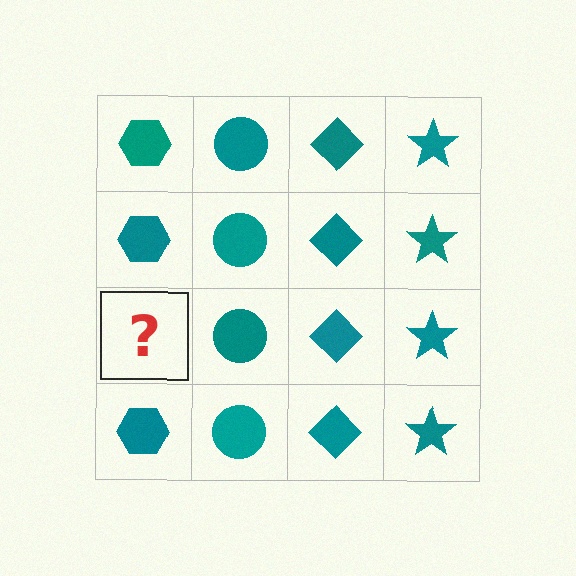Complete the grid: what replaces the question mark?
The question mark should be replaced with a teal hexagon.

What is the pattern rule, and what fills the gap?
The rule is that each column has a consistent shape. The gap should be filled with a teal hexagon.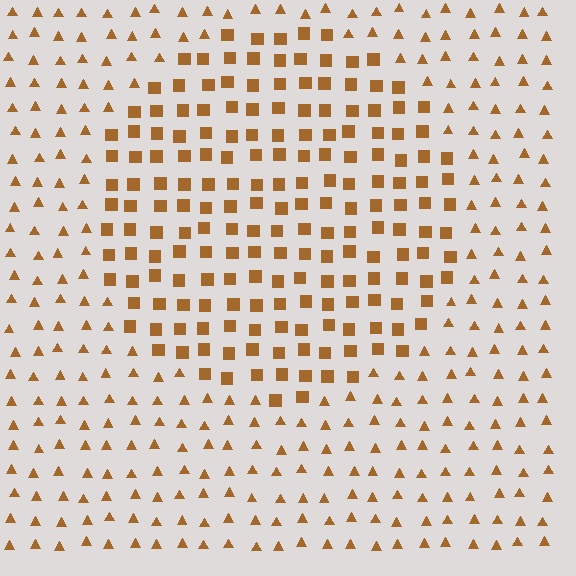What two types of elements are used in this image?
The image uses squares inside the circle region and triangles outside it.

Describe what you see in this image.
The image is filled with small brown elements arranged in a uniform grid. A circle-shaped region contains squares, while the surrounding area contains triangles. The boundary is defined purely by the change in element shape.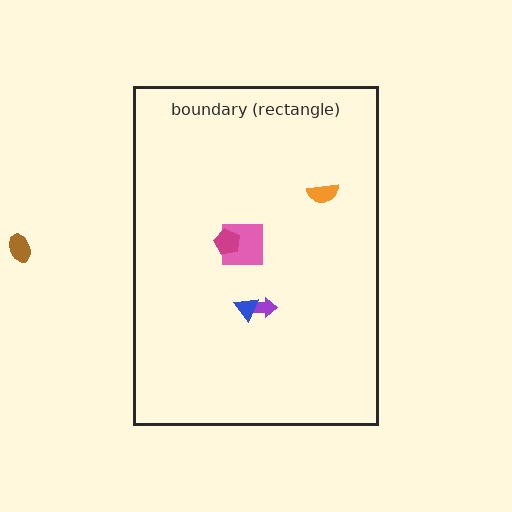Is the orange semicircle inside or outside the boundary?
Inside.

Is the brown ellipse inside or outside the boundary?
Outside.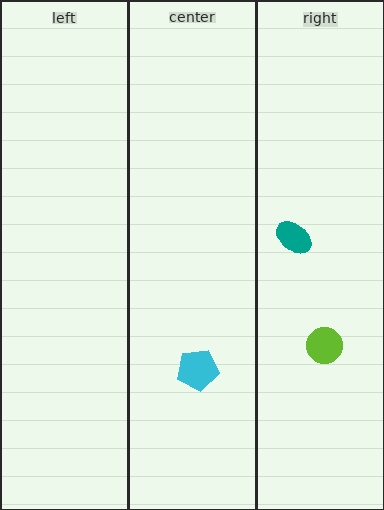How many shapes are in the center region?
1.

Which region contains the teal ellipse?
The right region.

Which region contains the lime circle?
The right region.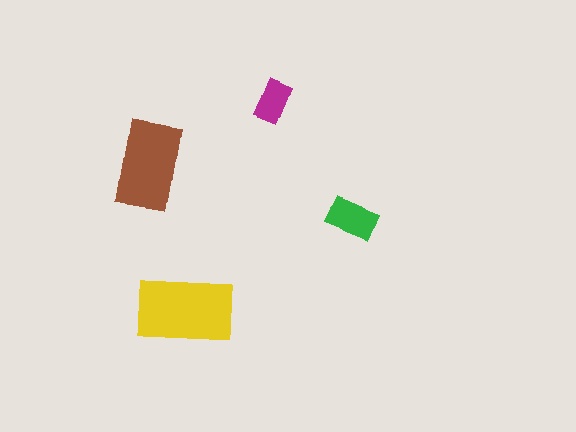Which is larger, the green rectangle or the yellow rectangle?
The yellow one.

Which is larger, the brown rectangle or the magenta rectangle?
The brown one.